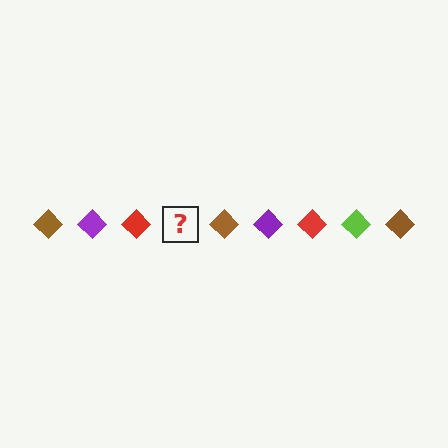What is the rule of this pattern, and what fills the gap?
The rule is that the pattern cycles through brown, purple, red, lime diamonds. The gap should be filled with a lime diamond.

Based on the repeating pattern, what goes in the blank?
The blank should be a lime diamond.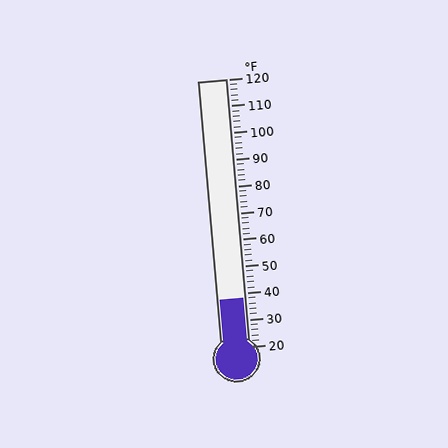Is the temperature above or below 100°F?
The temperature is below 100°F.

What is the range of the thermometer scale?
The thermometer scale ranges from 20°F to 120°F.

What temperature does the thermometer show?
The thermometer shows approximately 38°F.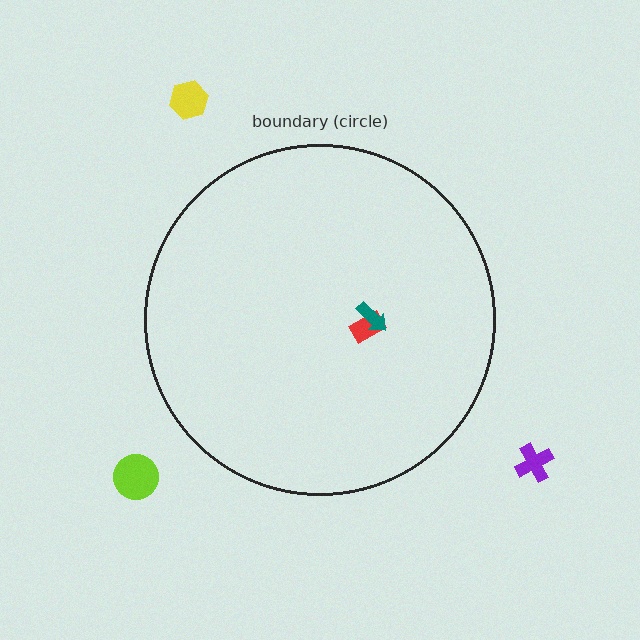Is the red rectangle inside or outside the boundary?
Inside.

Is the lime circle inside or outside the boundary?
Outside.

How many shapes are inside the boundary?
2 inside, 3 outside.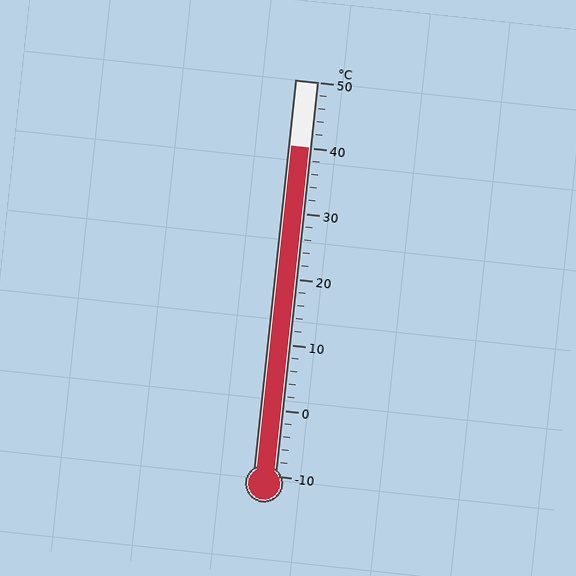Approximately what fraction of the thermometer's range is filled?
The thermometer is filled to approximately 85% of its range.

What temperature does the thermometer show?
The thermometer shows approximately 40°C.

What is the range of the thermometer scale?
The thermometer scale ranges from -10°C to 50°C.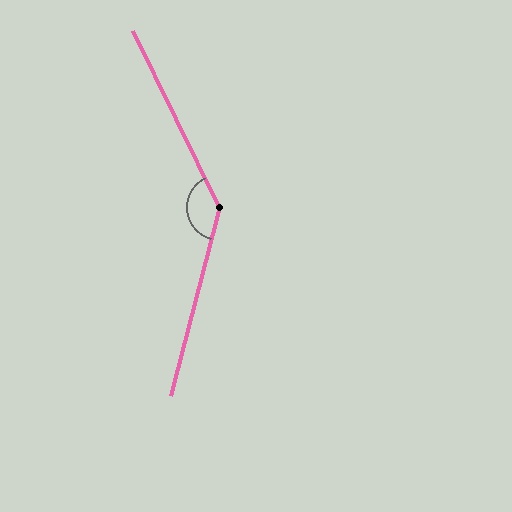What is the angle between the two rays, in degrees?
Approximately 139 degrees.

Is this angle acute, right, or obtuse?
It is obtuse.